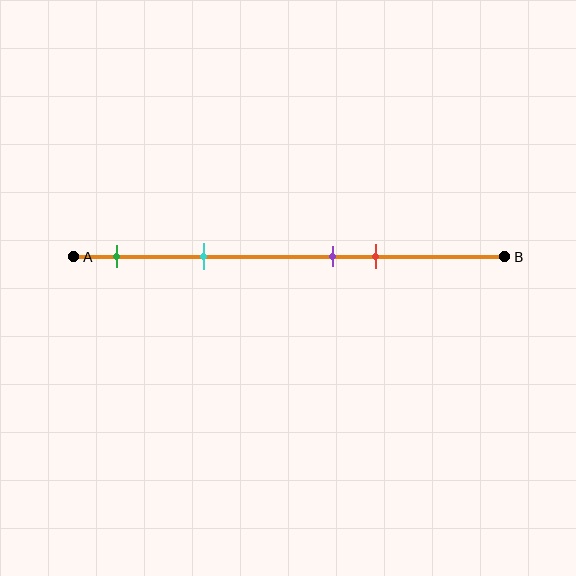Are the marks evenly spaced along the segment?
No, the marks are not evenly spaced.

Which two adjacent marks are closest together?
The purple and red marks are the closest adjacent pair.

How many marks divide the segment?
There are 4 marks dividing the segment.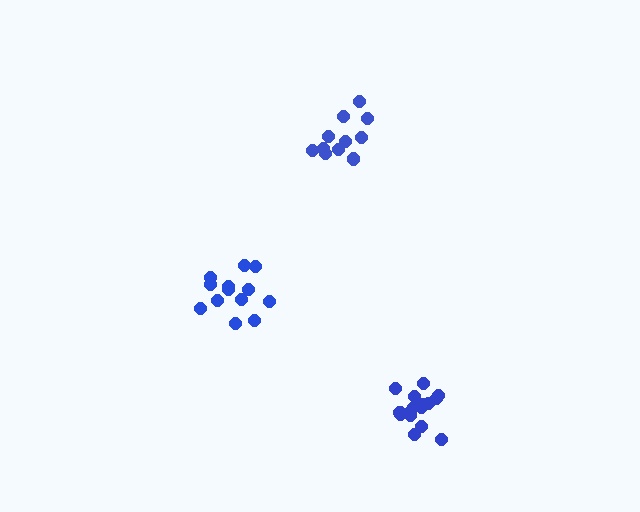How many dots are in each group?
Group 1: 16 dots, Group 2: 13 dots, Group 3: 11 dots (40 total).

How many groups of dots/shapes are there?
There are 3 groups.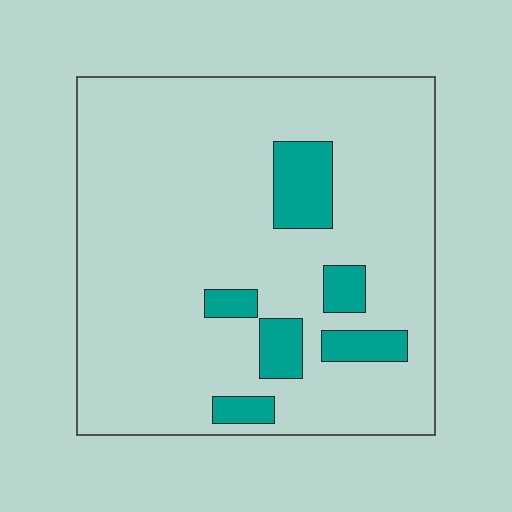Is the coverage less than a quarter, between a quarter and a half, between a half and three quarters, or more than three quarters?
Less than a quarter.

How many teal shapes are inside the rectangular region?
6.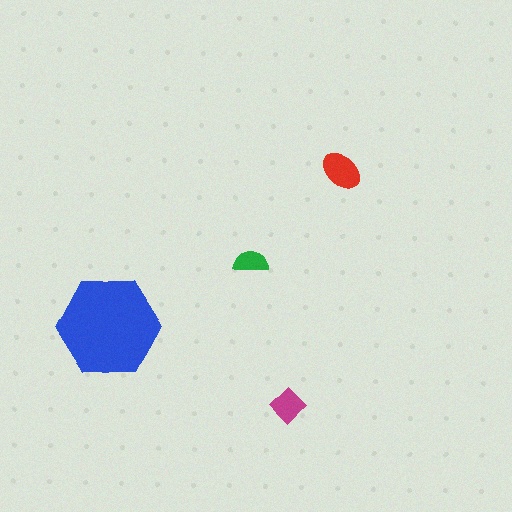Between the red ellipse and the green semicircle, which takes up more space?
The red ellipse.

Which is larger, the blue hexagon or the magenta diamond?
The blue hexagon.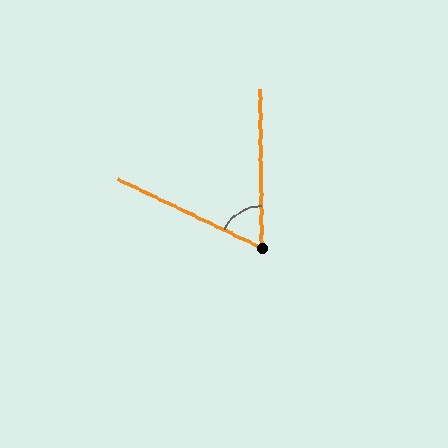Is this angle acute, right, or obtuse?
It is acute.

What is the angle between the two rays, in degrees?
Approximately 64 degrees.